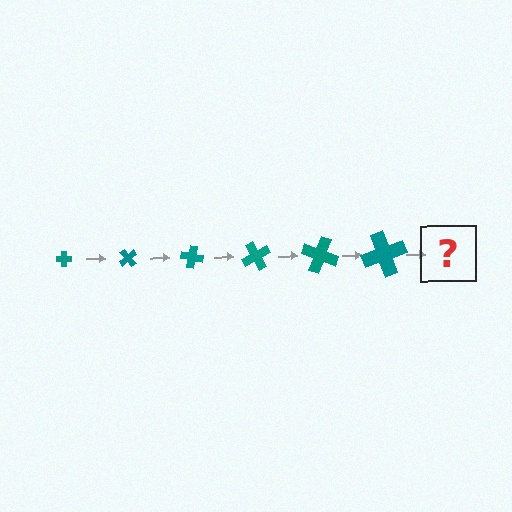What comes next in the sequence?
The next element should be a cross, larger than the previous one and rotated 300 degrees from the start.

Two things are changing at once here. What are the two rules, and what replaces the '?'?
The two rules are that the cross grows larger each step and it rotates 50 degrees each step. The '?' should be a cross, larger than the previous one and rotated 300 degrees from the start.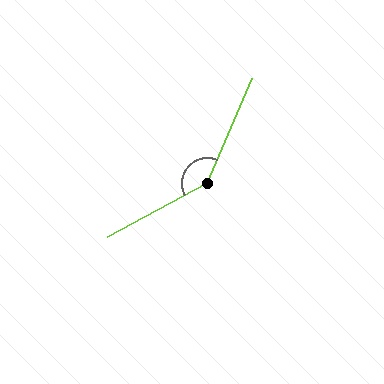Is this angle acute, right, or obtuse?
It is obtuse.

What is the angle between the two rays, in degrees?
Approximately 141 degrees.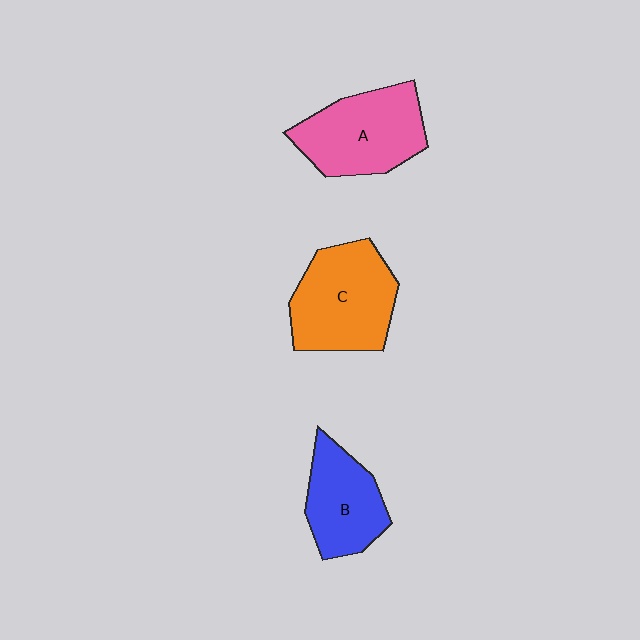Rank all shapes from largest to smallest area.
From largest to smallest: C (orange), A (pink), B (blue).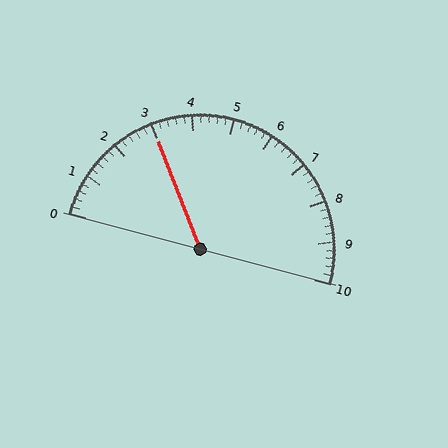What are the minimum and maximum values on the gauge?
The gauge ranges from 0 to 10.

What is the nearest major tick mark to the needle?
The nearest major tick mark is 3.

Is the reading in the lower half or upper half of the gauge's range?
The reading is in the lower half of the range (0 to 10).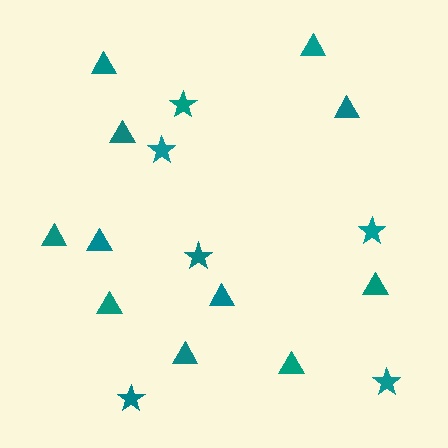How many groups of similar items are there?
There are 2 groups: one group of triangles (11) and one group of stars (6).